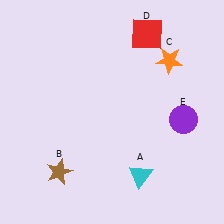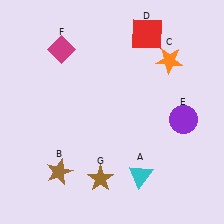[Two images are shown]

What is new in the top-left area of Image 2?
A magenta diamond (F) was added in the top-left area of Image 2.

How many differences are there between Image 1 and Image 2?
There are 2 differences between the two images.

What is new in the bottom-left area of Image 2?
A brown star (G) was added in the bottom-left area of Image 2.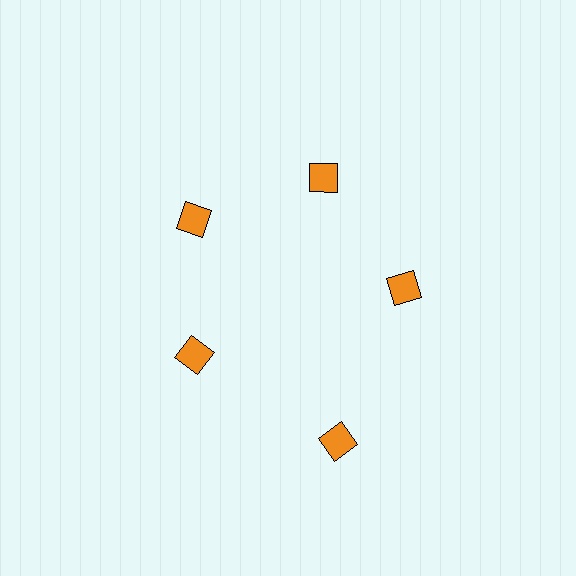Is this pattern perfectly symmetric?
No. The 5 orange squares are arranged in a ring, but one element near the 5 o'clock position is pushed outward from the center, breaking the 5-fold rotational symmetry.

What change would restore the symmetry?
The symmetry would be restored by moving it inward, back onto the ring so that all 5 squares sit at equal angles and equal distance from the center.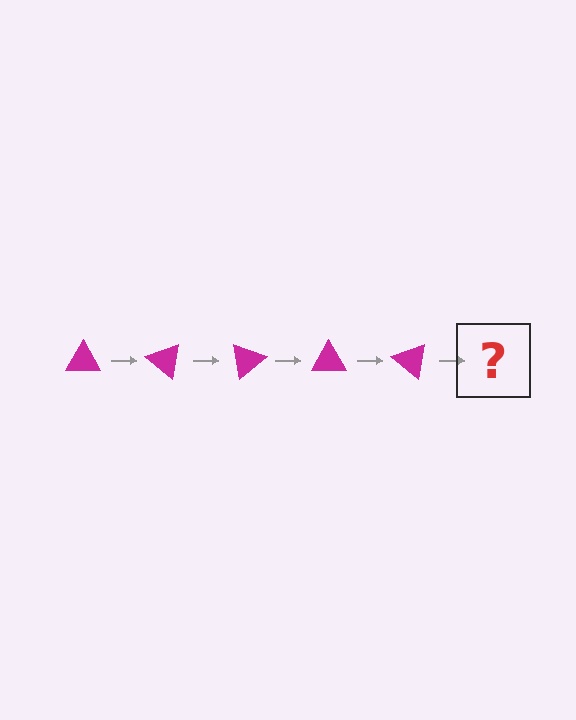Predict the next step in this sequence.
The next step is a magenta triangle rotated 200 degrees.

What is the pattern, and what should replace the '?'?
The pattern is that the triangle rotates 40 degrees each step. The '?' should be a magenta triangle rotated 200 degrees.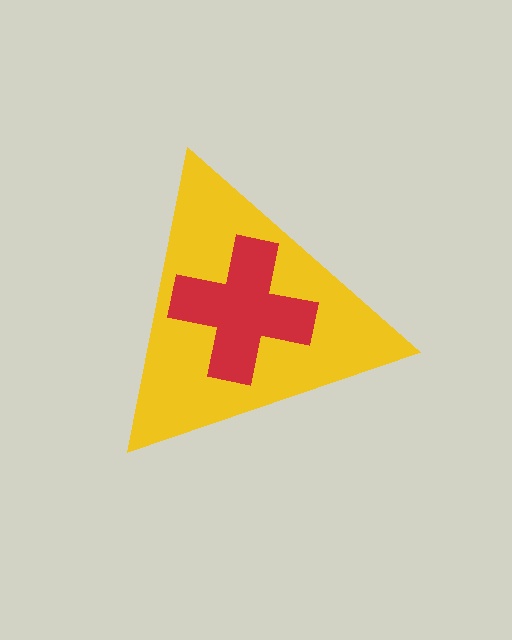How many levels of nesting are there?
2.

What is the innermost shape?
The red cross.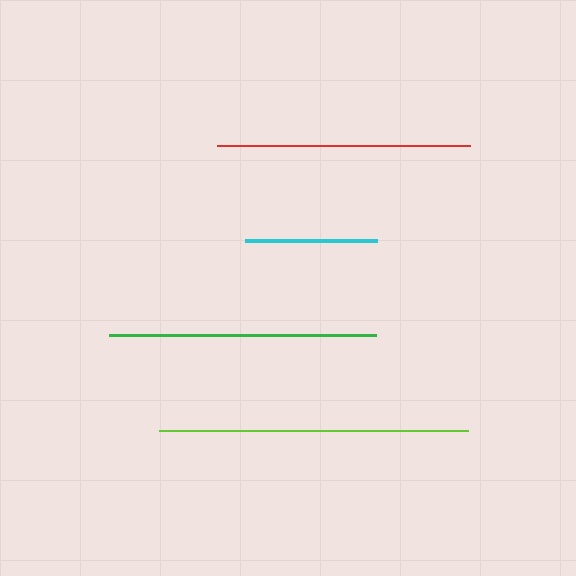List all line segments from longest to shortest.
From longest to shortest: lime, green, red, cyan.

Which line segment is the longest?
The lime line is the longest at approximately 309 pixels.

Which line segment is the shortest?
The cyan line is the shortest at approximately 133 pixels.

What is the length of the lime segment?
The lime segment is approximately 309 pixels long.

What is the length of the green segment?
The green segment is approximately 267 pixels long.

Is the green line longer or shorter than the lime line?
The lime line is longer than the green line.